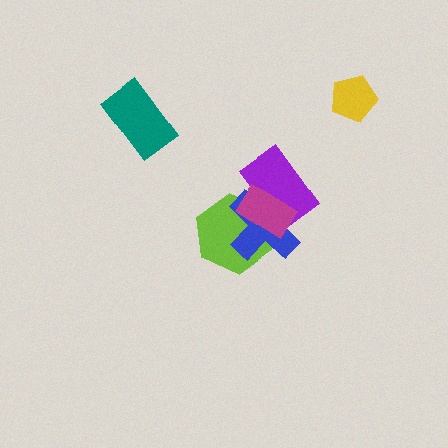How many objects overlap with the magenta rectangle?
3 objects overlap with the magenta rectangle.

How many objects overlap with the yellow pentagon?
0 objects overlap with the yellow pentagon.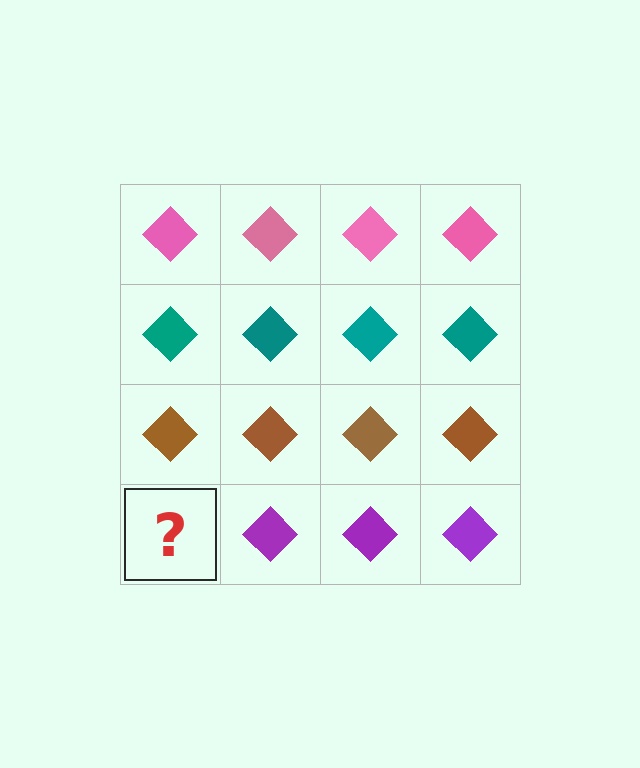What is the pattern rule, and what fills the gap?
The rule is that each row has a consistent color. The gap should be filled with a purple diamond.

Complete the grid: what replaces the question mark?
The question mark should be replaced with a purple diamond.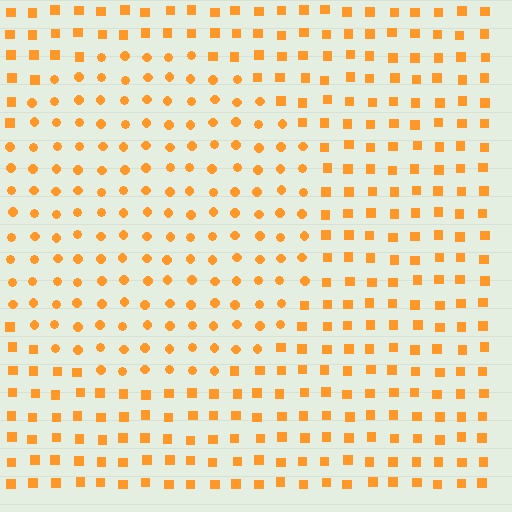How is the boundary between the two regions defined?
The boundary is defined by a change in element shape: circles inside vs. squares outside. All elements share the same color and spacing.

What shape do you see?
I see a circle.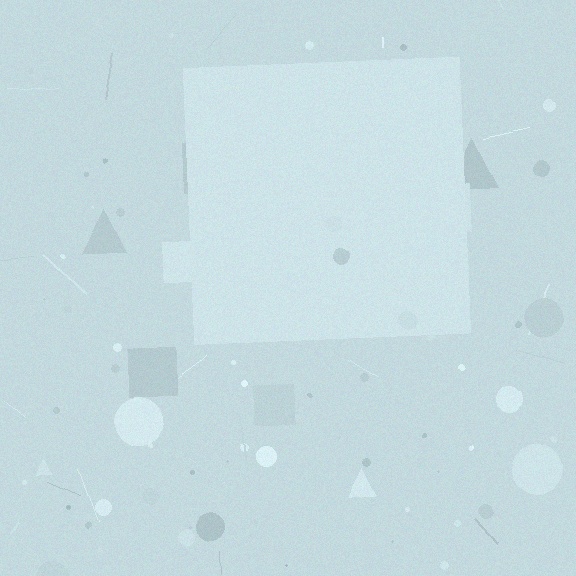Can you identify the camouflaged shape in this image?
The camouflaged shape is a square.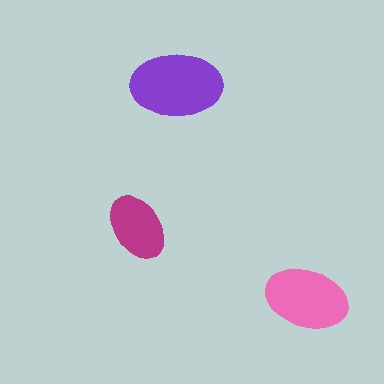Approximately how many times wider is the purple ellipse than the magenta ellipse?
About 1.5 times wider.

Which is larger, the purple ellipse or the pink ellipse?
The purple one.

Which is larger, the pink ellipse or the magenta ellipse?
The pink one.